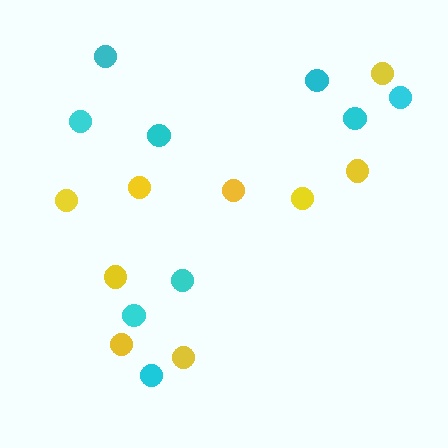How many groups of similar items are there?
There are 2 groups: one group of yellow circles (9) and one group of cyan circles (9).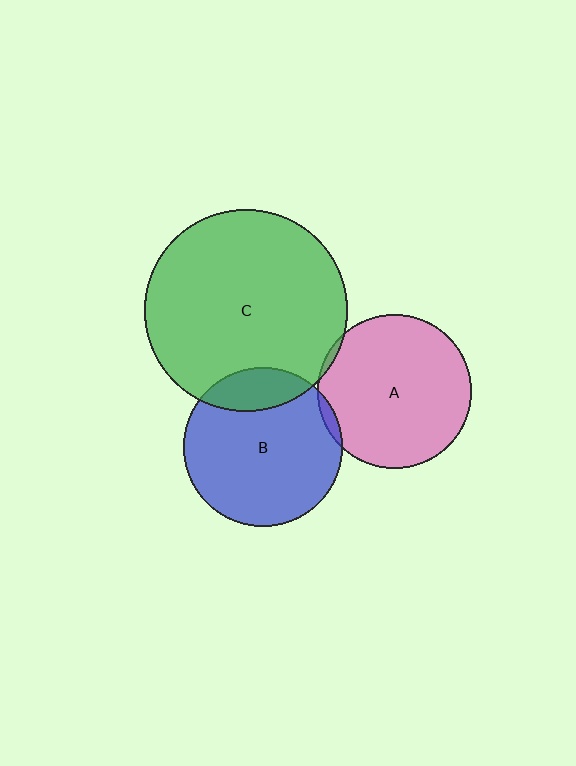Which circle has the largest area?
Circle C (green).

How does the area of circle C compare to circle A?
Approximately 1.7 times.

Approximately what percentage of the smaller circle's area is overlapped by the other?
Approximately 5%.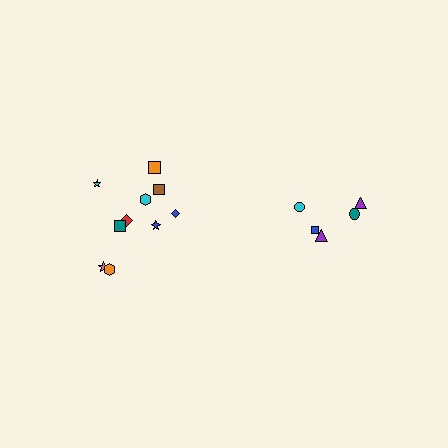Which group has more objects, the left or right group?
The left group.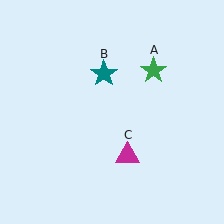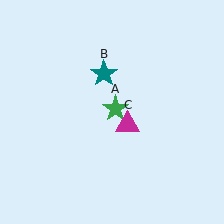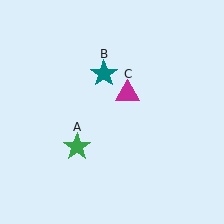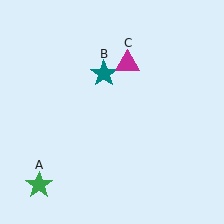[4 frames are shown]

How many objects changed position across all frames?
2 objects changed position: green star (object A), magenta triangle (object C).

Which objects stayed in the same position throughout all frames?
Teal star (object B) remained stationary.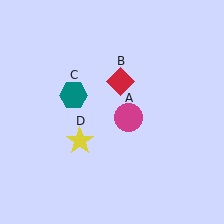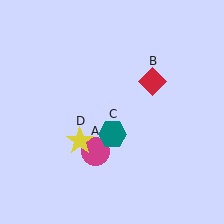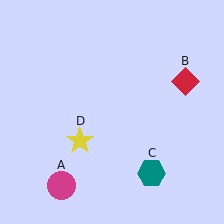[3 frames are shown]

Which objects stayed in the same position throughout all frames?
Yellow star (object D) remained stationary.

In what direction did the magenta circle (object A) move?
The magenta circle (object A) moved down and to the left.